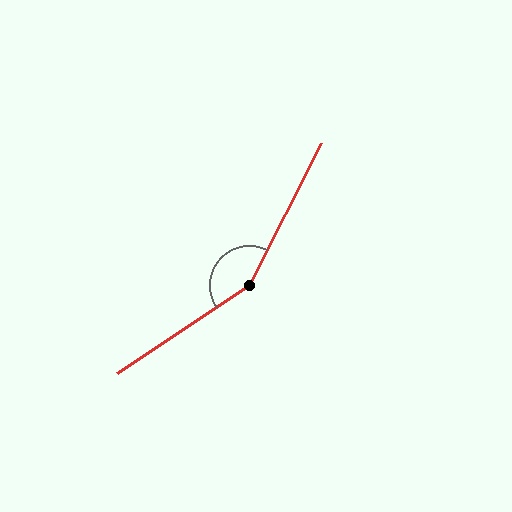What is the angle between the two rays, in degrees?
Approximately 150 degrees.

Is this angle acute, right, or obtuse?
It is obtuse.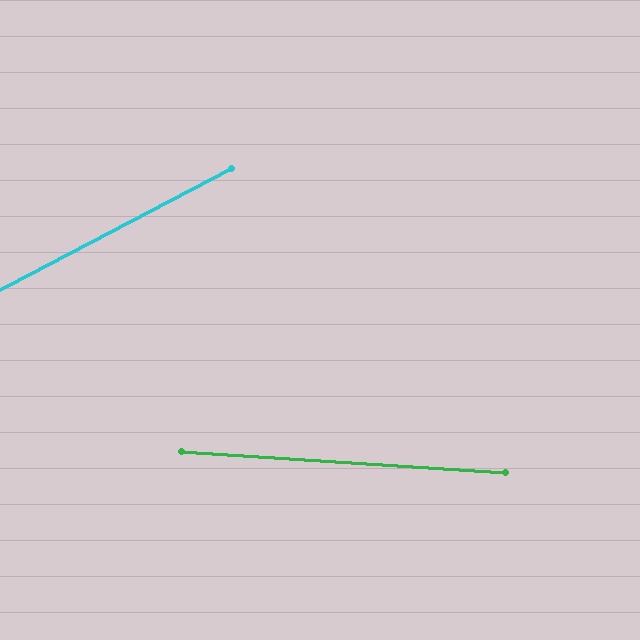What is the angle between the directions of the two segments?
Approximately 31 degrees.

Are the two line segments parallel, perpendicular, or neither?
Neither parallel nor perpendicular — they differ by about 31°.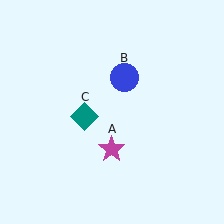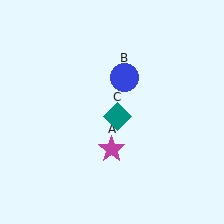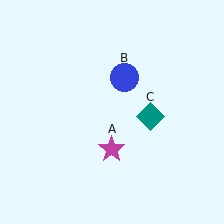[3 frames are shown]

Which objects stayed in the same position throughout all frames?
Magenta star (object A) and blue circle (object B) remained stationary.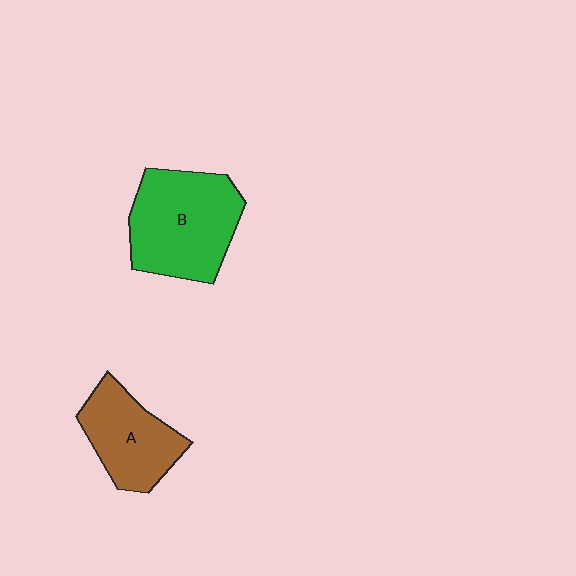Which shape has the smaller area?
Shape A (brown).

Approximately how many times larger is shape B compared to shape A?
Approximately 1.4 times.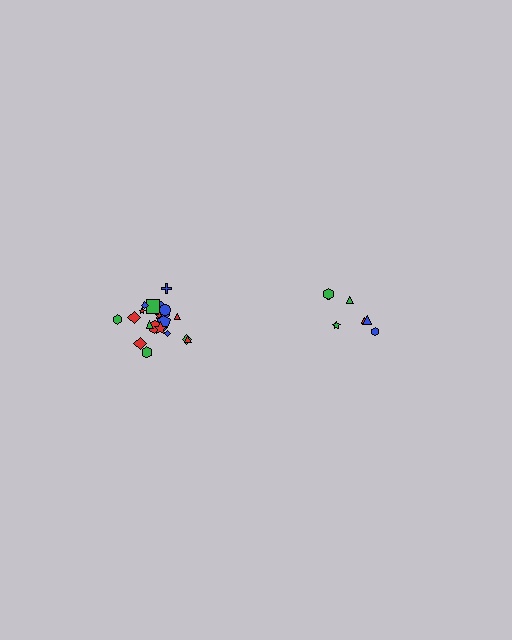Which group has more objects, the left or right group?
The left group.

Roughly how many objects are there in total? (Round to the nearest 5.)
Roughly 30 objects in total.